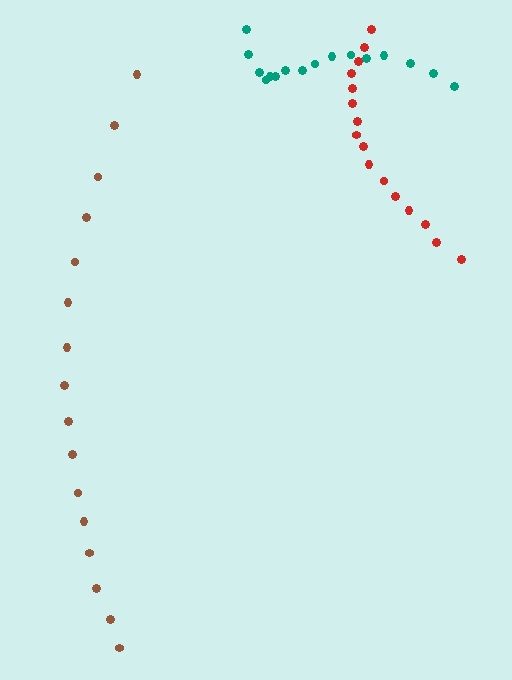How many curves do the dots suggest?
There are 3 distinct paths.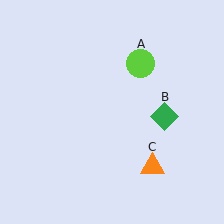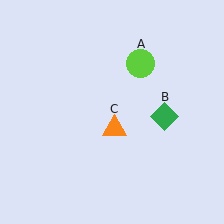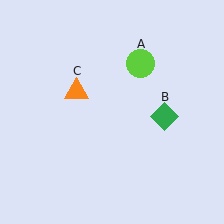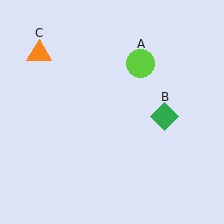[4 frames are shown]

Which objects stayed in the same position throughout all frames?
Lime circle (object A) and green diamond (object B) remained stationary.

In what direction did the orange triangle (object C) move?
The orange triangle (object C) moved up and to the left.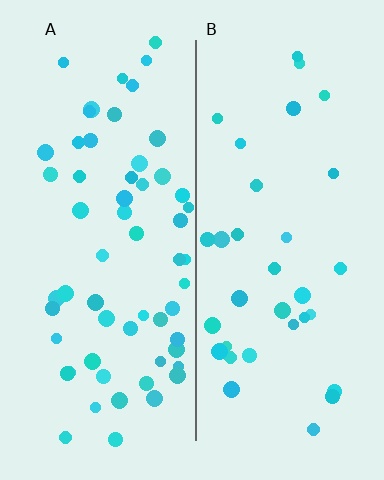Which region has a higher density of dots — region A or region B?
A (the left).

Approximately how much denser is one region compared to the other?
Approximately 1.8× — region A over region B.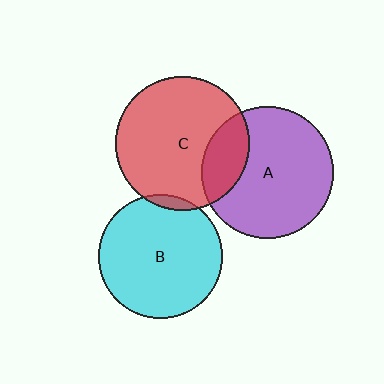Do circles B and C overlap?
Yes.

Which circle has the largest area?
Circle C (red).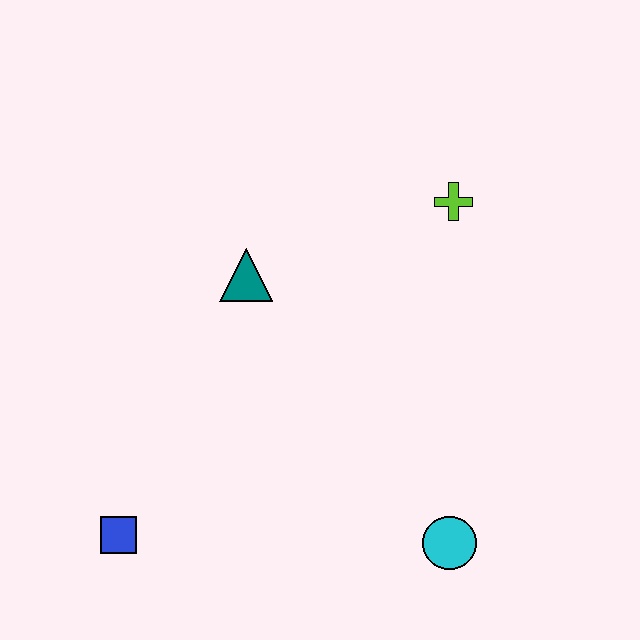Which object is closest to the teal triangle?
The lime cross is closest to the teal triangle.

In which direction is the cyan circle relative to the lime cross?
The cyan circle is below the lime cross.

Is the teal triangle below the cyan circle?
No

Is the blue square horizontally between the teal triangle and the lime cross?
No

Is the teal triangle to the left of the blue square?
No